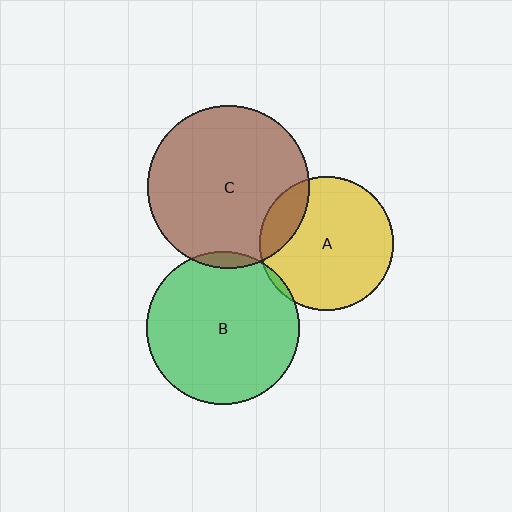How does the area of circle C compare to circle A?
Approximately 1.5 times.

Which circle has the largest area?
Circle C (brown).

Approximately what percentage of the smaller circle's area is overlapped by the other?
Approximately 15%.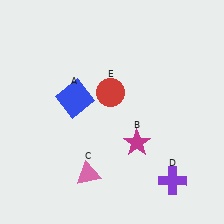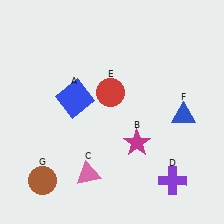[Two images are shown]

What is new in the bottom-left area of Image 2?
A brown circle (G) was added in the bottom-left area of Image 2.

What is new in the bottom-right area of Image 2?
A blue triangle (F) was added in the bottom-right area of Image 2.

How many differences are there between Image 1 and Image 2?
There are 2 differences between the two images.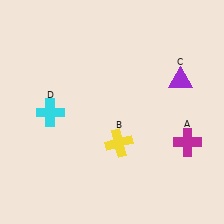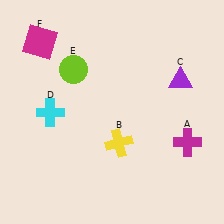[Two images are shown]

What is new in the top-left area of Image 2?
A lime circle (E) was added in the top-left area of Image 2.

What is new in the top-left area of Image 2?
A magenta square (F) was added in the top-left area of Image 2.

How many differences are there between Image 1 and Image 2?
There are 2 differences between the two images.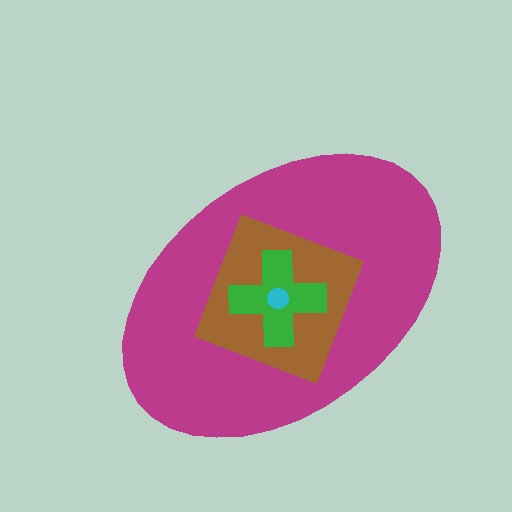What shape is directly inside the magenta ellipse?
The brown square.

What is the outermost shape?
The magenta ellipse.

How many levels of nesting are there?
4.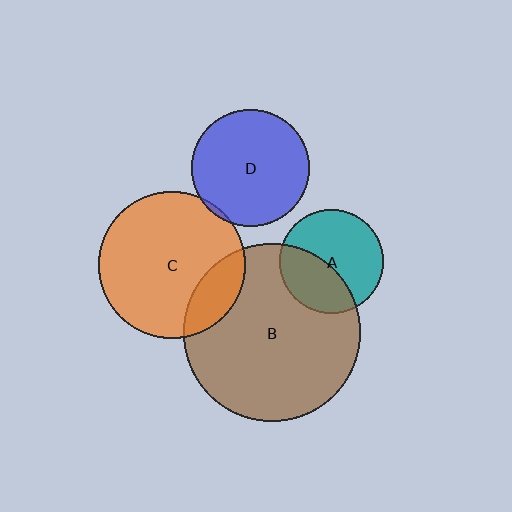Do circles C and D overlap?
Yes.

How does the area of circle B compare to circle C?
Approximately 1.5 times.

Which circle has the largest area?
Circle B (brown).